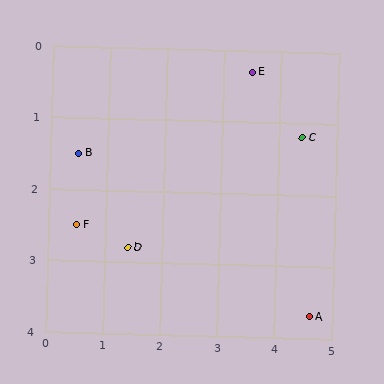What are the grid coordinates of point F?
Point F is at approximately (0.5, 2.5).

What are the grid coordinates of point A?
Point A is at approximately (4.6, 3.7).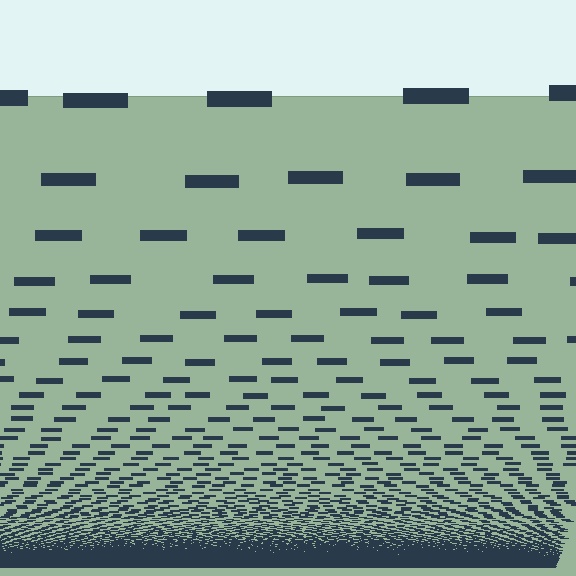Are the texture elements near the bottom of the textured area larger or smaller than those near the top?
Smaller. The gradient is inverted — elements near the bottom are smaller and denser.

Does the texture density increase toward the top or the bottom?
Density increases toward the bottom.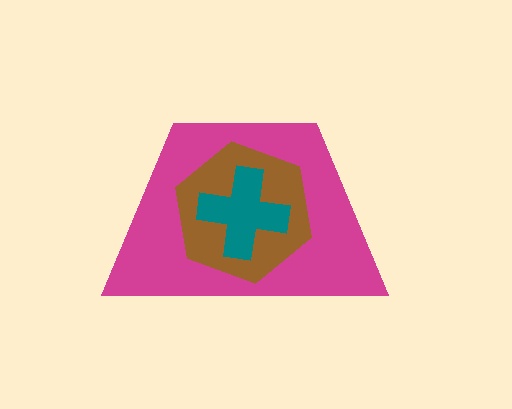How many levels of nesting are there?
3.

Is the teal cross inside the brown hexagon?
Yes.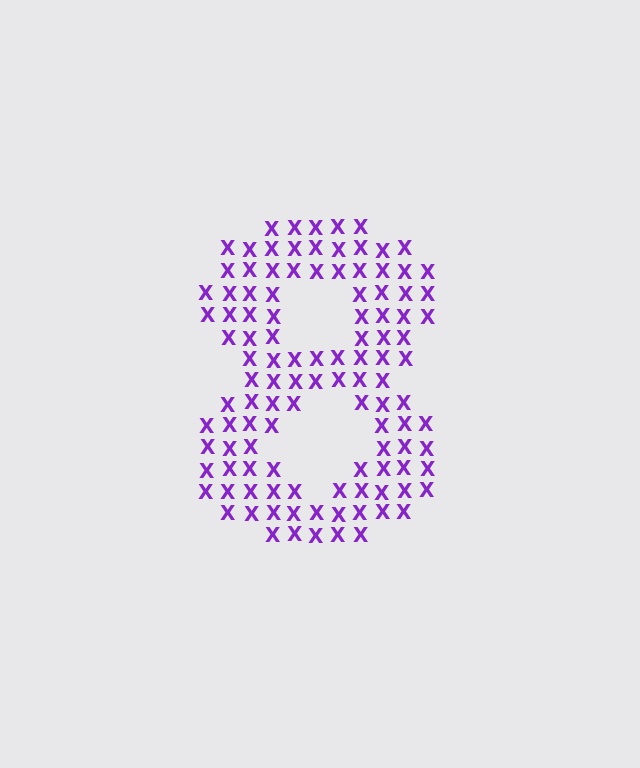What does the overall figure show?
The overall figure shows the digit 8.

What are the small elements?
The small elements are letter X's.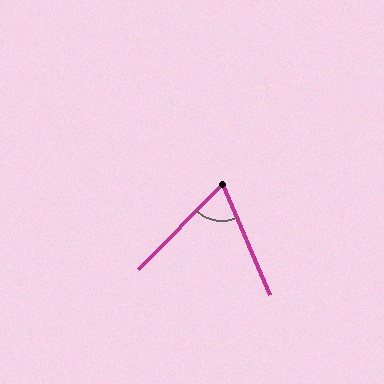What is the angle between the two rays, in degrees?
Approximately 68 degrees.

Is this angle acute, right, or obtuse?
It is acute.